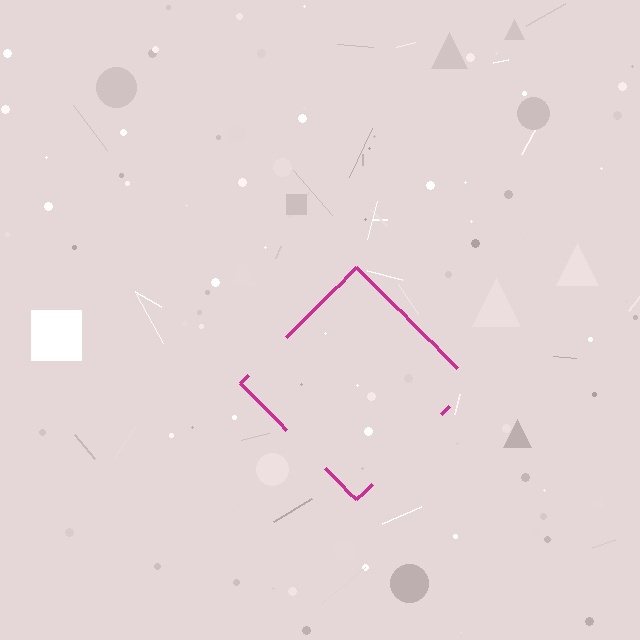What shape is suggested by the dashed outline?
The dashed outline suggests a diamond.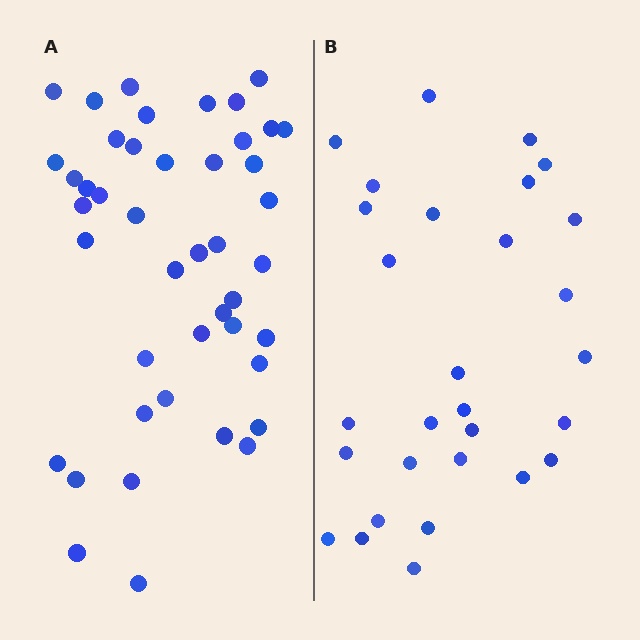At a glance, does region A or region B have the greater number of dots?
Region A (the left region) has more dots.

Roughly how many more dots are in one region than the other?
Region A has approximately 15 more dots than region B.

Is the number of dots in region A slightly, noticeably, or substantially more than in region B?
Region A has substantially more. The ratio is roughly 1.5 to 1.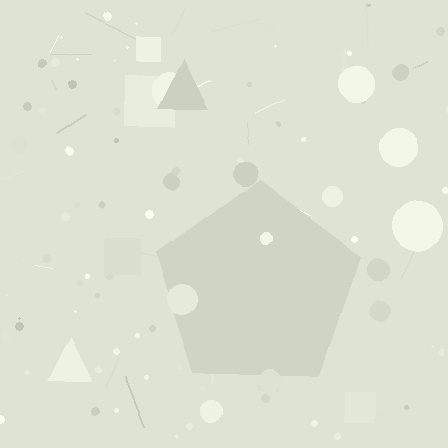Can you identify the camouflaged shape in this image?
The camouflaged shape is a pentagon.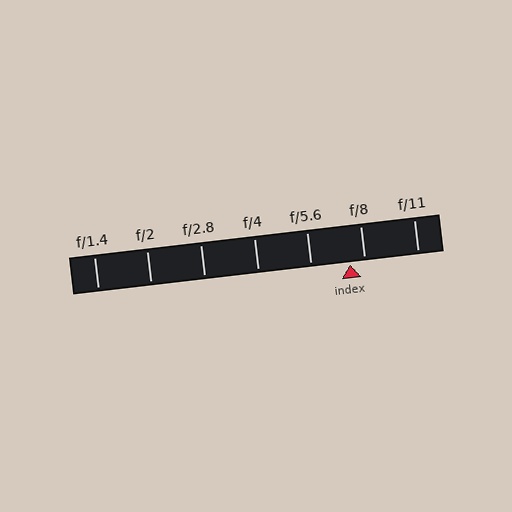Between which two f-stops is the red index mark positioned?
The index mark is between f/5.6 and f/8.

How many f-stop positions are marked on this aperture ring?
There are 7 f-stop positions marked.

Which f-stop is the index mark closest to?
The index mark is closest to f/8.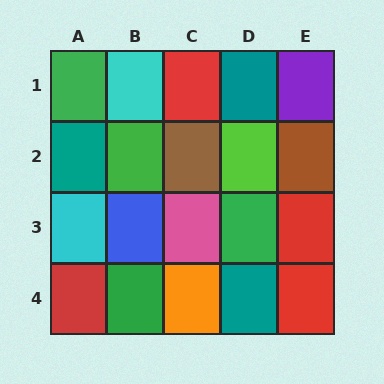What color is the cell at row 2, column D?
Lime.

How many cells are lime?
1 cell is lime.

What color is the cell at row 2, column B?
Green.